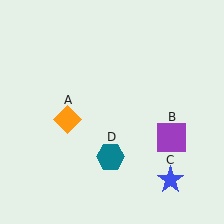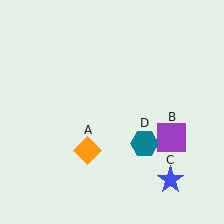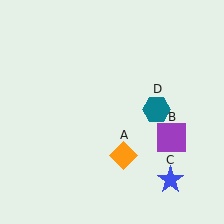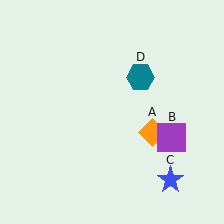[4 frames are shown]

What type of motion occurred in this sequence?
The orange diamond (object A), teal hexagon (object D) rotated counterclockwise around the center of the scene.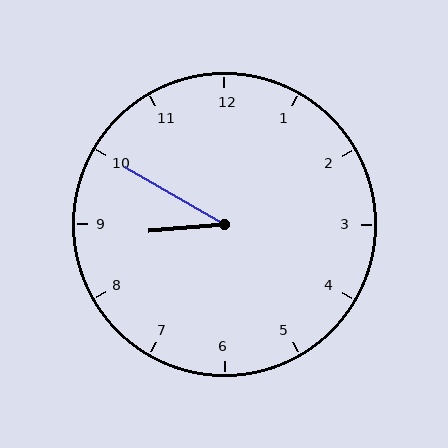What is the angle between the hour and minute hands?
Approximately 35 degrees.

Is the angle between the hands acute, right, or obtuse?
It is acute.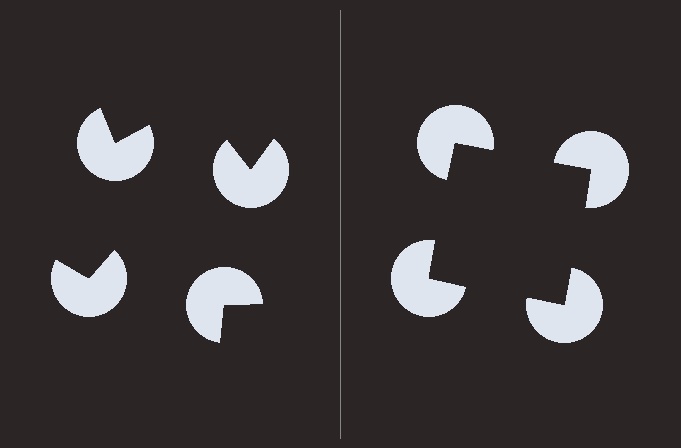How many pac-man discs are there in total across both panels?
8 — 4 on each side.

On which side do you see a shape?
An illusory square appears on the right side. On the left side the wedge cuts are rotated, so no coherent shape forms.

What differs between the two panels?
The pac-man discs are positioned identically on both sides; only the wedge orientations differ. On the right they align to a square; on the left they are misaligned.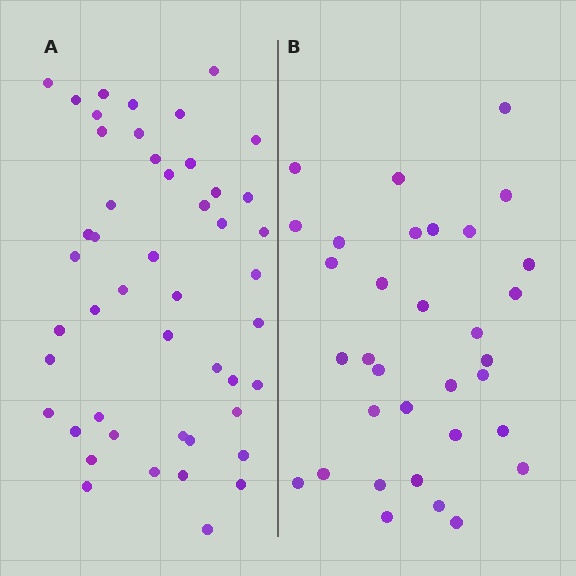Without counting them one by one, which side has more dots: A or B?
Region A (the left region) has more dots.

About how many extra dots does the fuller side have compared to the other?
Region A has approximately 15 more dots than region B.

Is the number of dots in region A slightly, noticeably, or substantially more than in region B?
Region A has substantially more. The ratio is roughly 1.5 to 1.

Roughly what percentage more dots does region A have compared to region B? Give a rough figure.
About 45% more.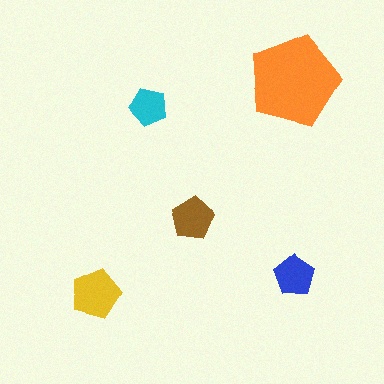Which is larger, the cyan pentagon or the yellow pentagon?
The yellow one.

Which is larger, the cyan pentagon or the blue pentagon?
The blue one.